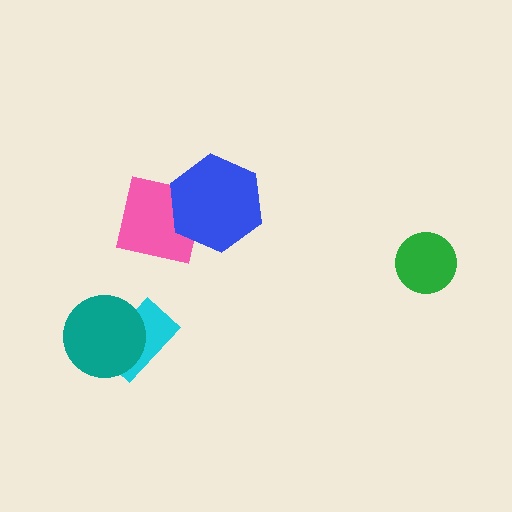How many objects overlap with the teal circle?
1 object overlaps with the teal circle.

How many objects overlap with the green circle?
0 objects overlap with the green circle.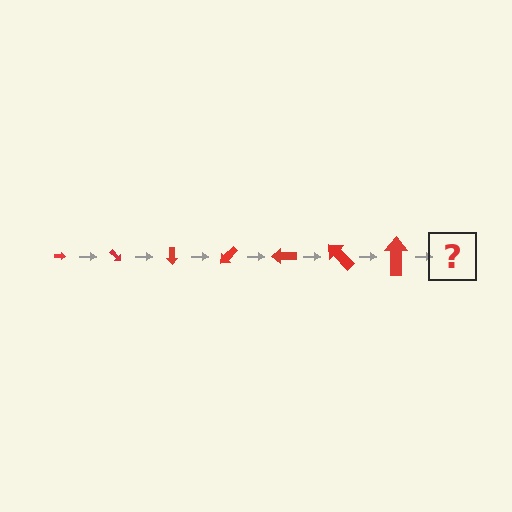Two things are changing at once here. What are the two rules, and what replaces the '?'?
The two rules are that the arrow grows larger each step and it rotates 45 degrees each step. The '?' should be an arrow, larger than the previous one and rotated 315 degrees from the start.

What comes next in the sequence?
The next element should be an arrow, larger than the previous one and rotated 315 degrees from the start.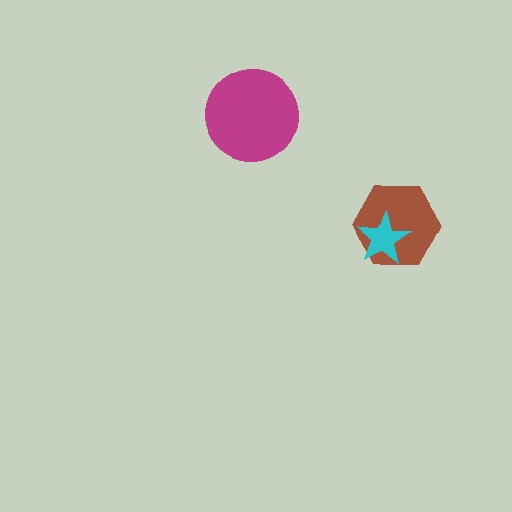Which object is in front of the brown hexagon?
The cyan star is in front of the brown hexagon.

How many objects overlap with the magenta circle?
0 objects overlap with the magenta circle.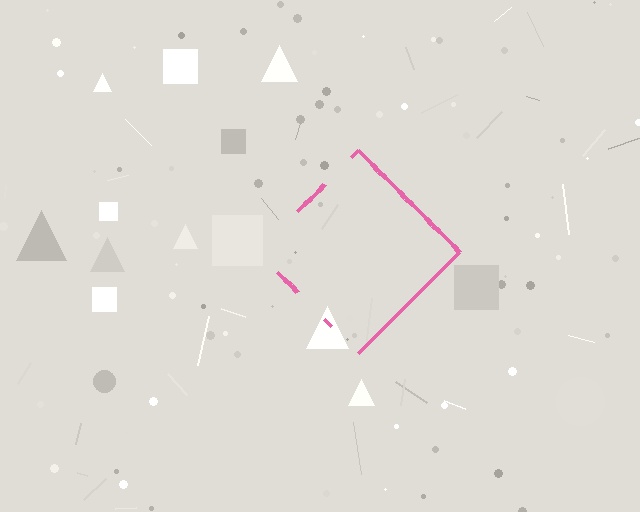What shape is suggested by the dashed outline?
The dashed outline suggests a diamond.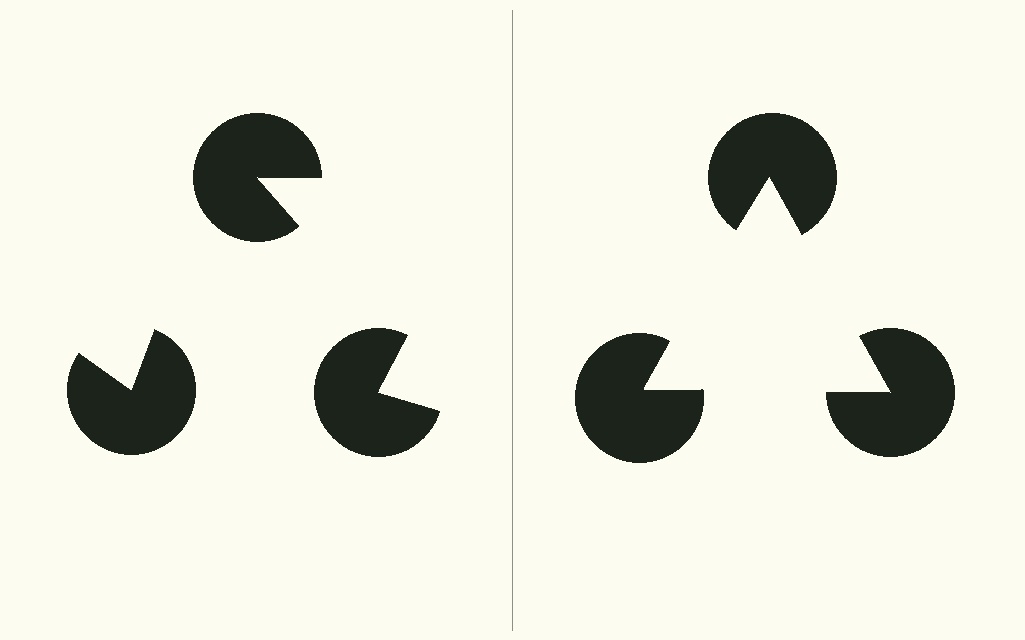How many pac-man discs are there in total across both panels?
6 — 3 on each side.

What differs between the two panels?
The pac-man discs are positioned identically on both sides; only the wedge orientations differ. On the right they align to a triangle; on the left they are misaligned.